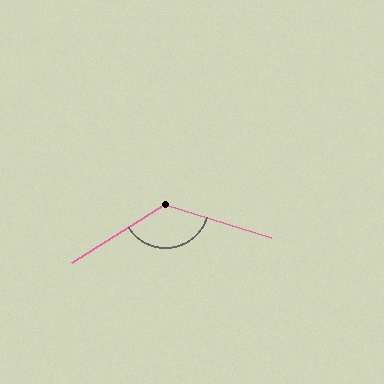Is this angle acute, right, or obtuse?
It is obtuse.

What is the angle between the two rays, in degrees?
Approximately 131 degrees.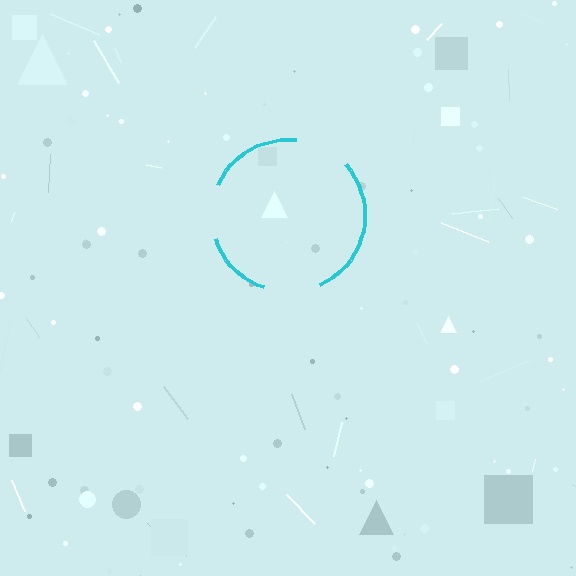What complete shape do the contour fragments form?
The contour fragments form a circle.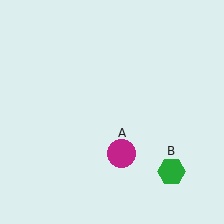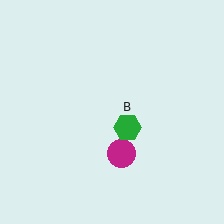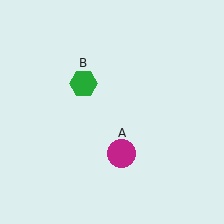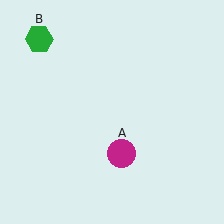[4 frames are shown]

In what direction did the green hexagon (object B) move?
The green hexagon (object B) moved up and to the left.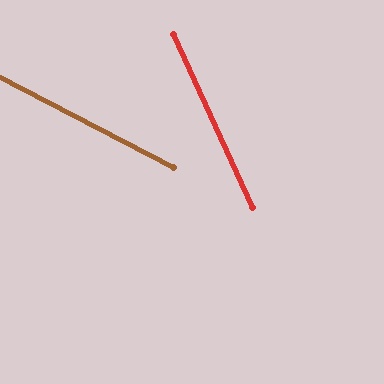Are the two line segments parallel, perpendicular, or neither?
Neither parallel nor perpendicular — they differ by about 38°.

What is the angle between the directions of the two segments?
Approximately 38 degrees.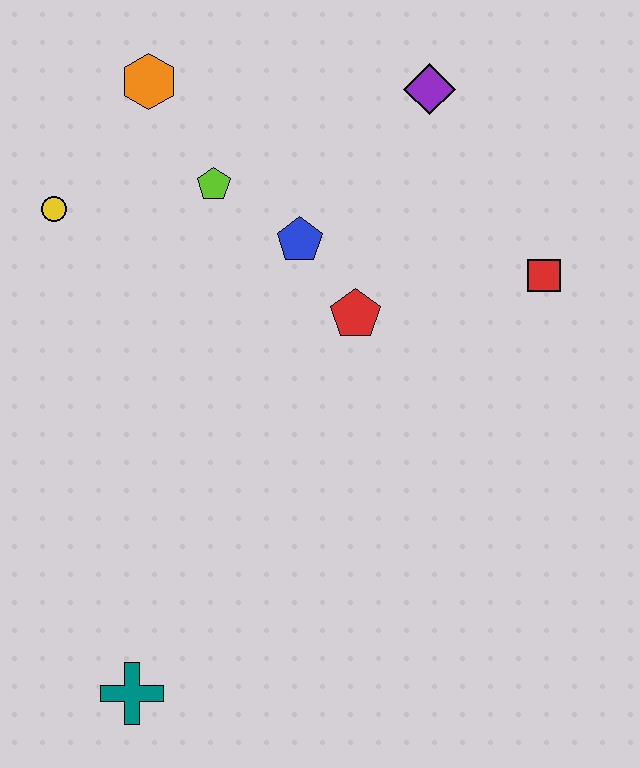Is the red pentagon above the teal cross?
Yes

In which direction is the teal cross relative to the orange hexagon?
The teal cross is below the orange hexagon.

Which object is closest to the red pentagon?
The blue pentagon is closest to the red pentagon.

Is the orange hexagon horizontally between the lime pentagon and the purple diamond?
No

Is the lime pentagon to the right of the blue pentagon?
No